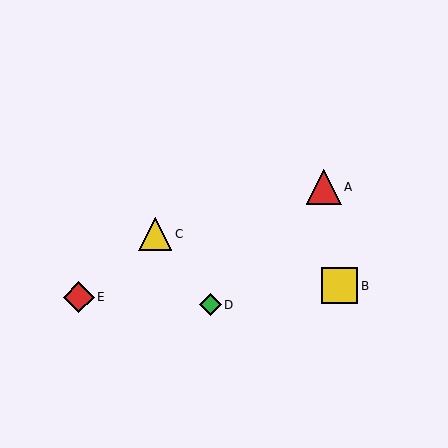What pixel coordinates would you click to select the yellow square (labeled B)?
Click at (340, 286) to select the yellow square B.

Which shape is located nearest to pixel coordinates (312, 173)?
The red triangle (labeled A) at (324, 187) is nearest to that location.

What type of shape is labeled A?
Shape A is a red triangle.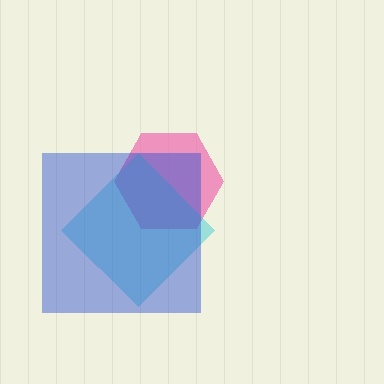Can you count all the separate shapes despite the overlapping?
Yes, there are 3 separate shapes.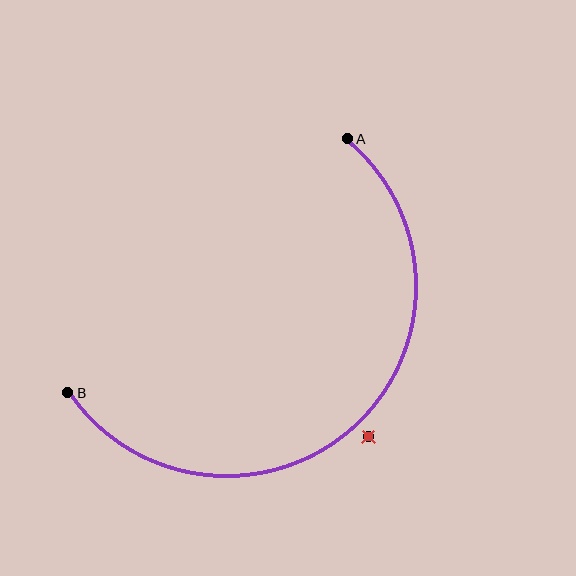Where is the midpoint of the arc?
The arc midpoint is the point on the curve farthest from the straight line joining A and B. It sits below and to the right of that line.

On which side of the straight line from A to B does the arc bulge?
The arc bulges below and to the right of the straight line connecting A and B.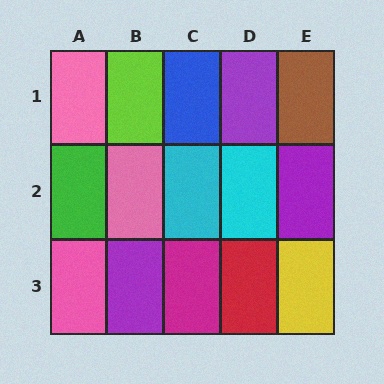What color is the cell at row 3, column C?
Magenta.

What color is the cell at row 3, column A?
Pink.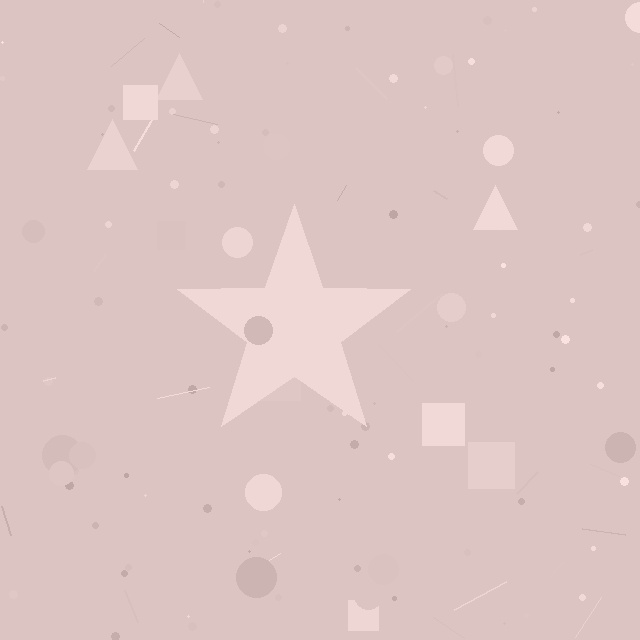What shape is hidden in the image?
A star is hidden in the image.